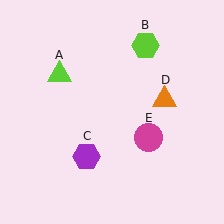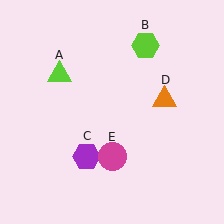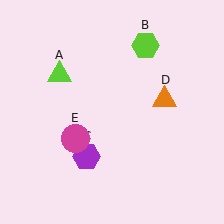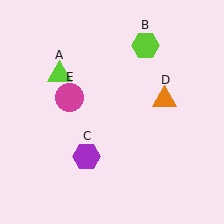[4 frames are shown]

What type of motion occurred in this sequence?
The magenta circle (object E) rotated clockwise around the center of the scene.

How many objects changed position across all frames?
1 object changed position: magenta circle (object E).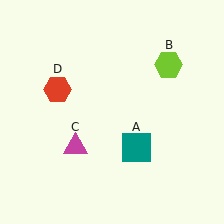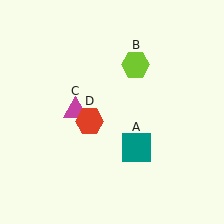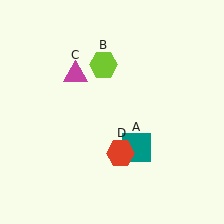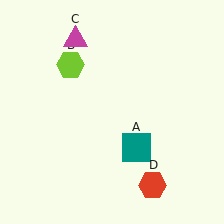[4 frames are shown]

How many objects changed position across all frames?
3 objects changed position: lime hexagon (object B), magenta triangle (object C), red hexagon (object D).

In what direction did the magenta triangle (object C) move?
The magenta triangle (object C) moved up.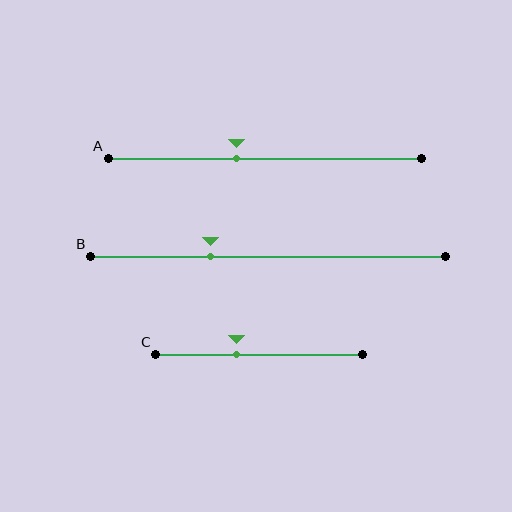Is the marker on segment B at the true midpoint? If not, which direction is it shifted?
No, the marker on segment B is shifted to the left by about 16% of the segment length.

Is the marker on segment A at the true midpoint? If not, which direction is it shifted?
No, the marker on segment A is shifted to the left by about 9% of the segment length.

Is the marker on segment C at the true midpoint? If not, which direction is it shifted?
No, the marker on segment C is shifted to the left by about 11% of the segment length.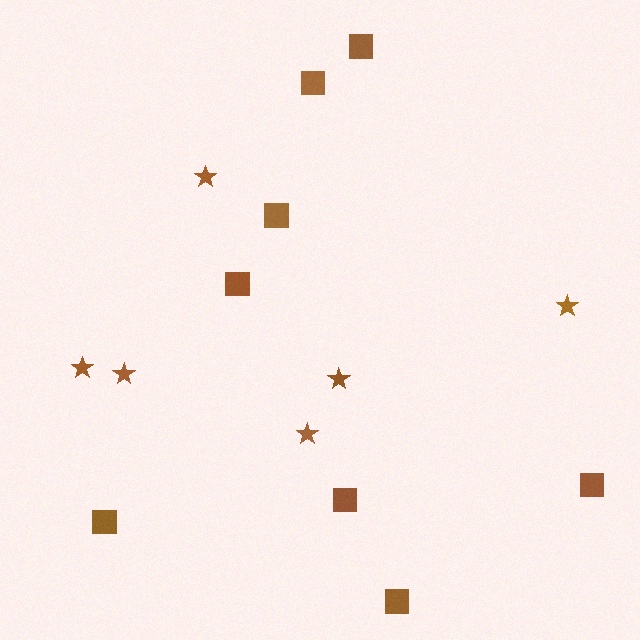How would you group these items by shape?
There are 2 groups: one group of stars (6) and one group of squares (8).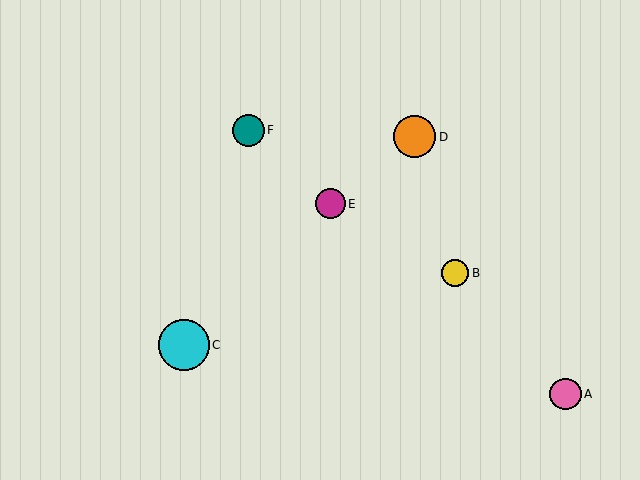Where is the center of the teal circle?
The center of the teal circle is at (248, 130).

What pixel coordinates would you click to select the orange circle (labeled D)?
Click at (415, 137) to select the orange circle D.